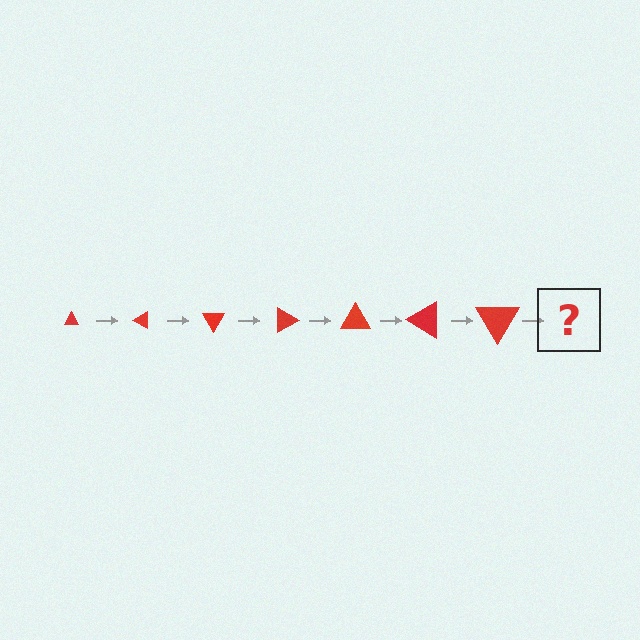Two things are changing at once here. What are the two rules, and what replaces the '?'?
The two rules are that the triangle grows larger each step and it rotates 30 degrees each step. The '?' should be a triangle, larger than the previous one and rotated 210 degrees from the start.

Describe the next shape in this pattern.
It should be a triangle, larger than the previous one and rotated 210 degrees from the start.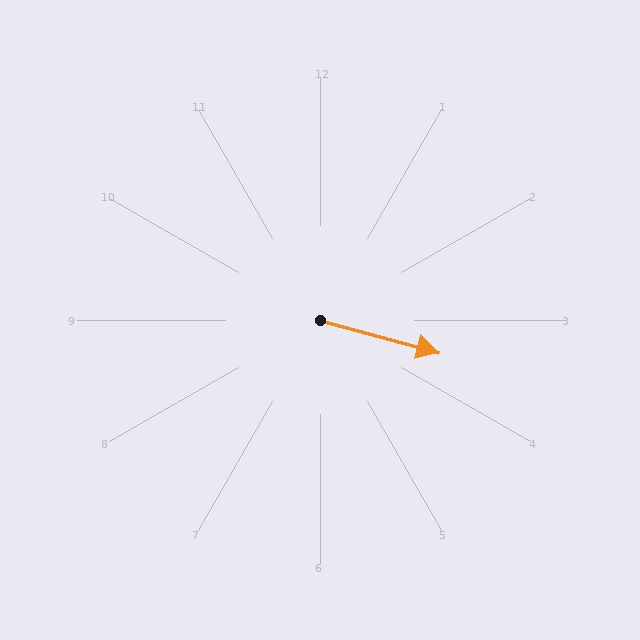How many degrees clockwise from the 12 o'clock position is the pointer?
Approximately 105 degrees.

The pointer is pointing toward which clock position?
Roughly 4 o'clock.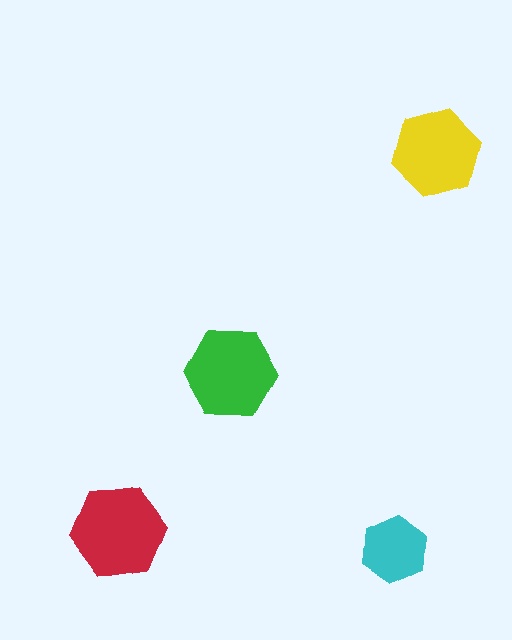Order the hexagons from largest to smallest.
the red one, the green one, the yellow one, the cyan one.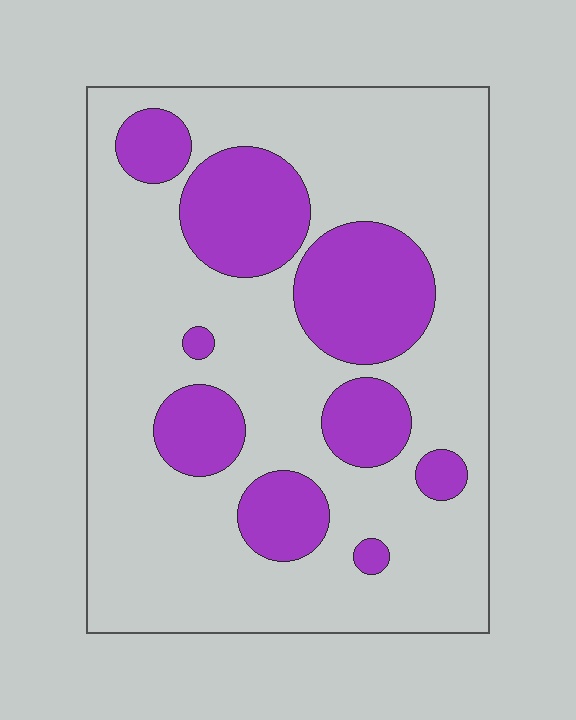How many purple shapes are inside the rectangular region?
9.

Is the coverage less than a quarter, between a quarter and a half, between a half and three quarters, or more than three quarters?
Between a quarter and a half.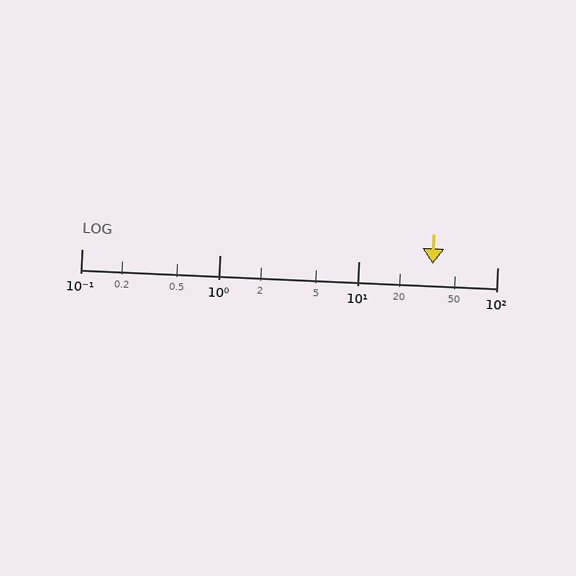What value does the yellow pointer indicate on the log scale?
The pointer indicates approximately 34.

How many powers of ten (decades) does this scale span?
The scale spans 3 decades, from 0.1 to 100.